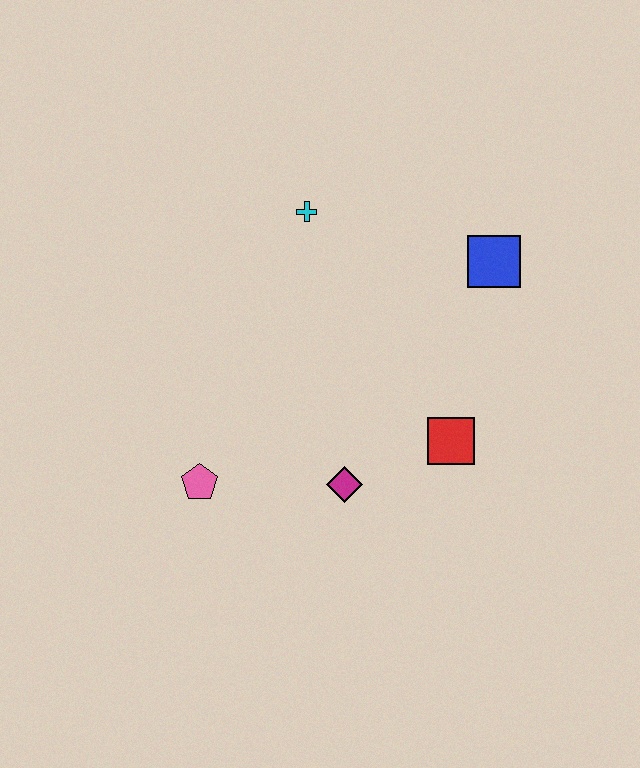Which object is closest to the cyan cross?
The blue square is closest to the cyan cross.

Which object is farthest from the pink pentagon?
The blue square is farthest from the pink pentagon.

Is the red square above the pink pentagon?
Yes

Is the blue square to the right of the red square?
Yes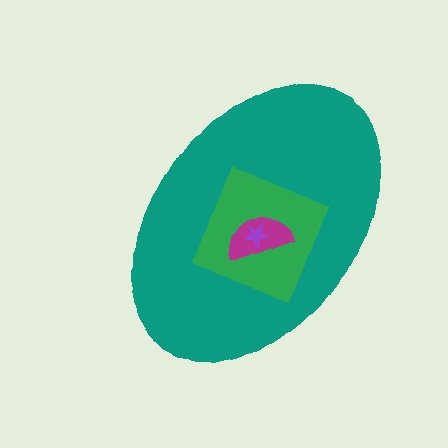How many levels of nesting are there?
4.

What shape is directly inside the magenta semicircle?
The purple star.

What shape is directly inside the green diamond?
The magenta semicircle.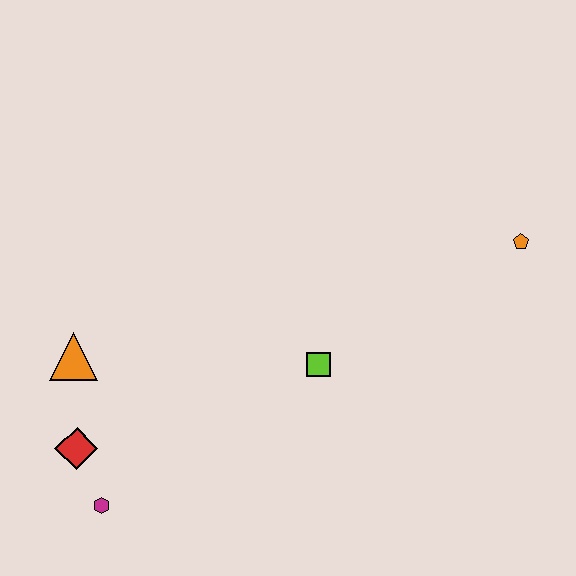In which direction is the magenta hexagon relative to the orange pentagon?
The magenta hexagon is to the left of the orange pentagon.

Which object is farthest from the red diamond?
The orange pentagon is farthest from the red diamond.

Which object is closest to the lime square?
The orange pentagon is closest to the lime square.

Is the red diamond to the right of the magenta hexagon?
No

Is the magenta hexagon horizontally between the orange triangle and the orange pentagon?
Yes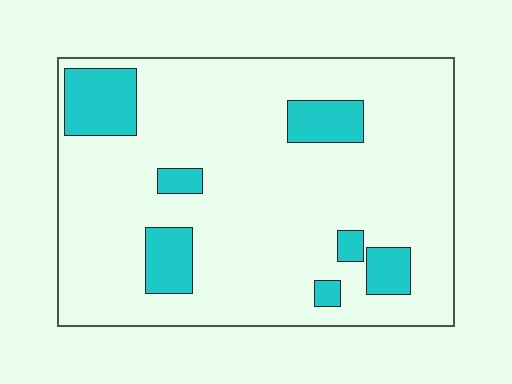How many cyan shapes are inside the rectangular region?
7.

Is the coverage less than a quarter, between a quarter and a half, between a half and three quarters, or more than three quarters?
Less than a quarter.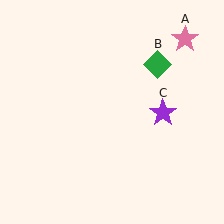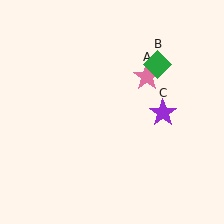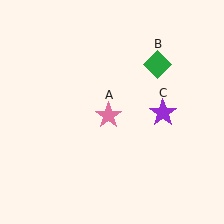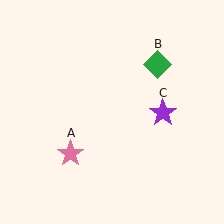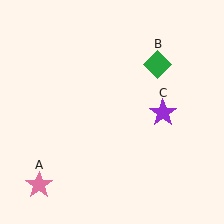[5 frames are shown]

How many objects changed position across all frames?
1 object changed position: pink star (object A).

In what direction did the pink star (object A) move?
The pink star (object A) moved down and to the left.